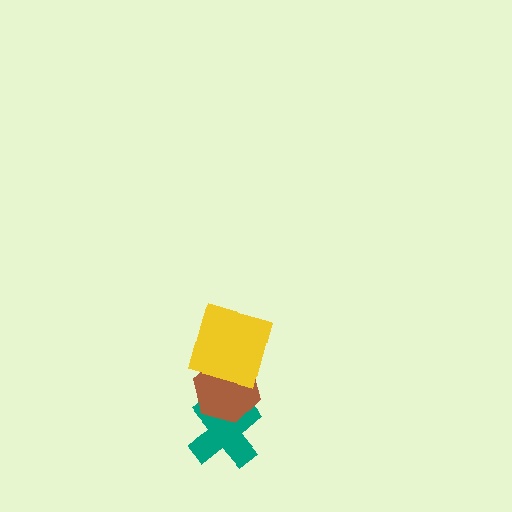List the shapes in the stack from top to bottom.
From top to bottom: the yellow square, the brown hexagon, the teal cross.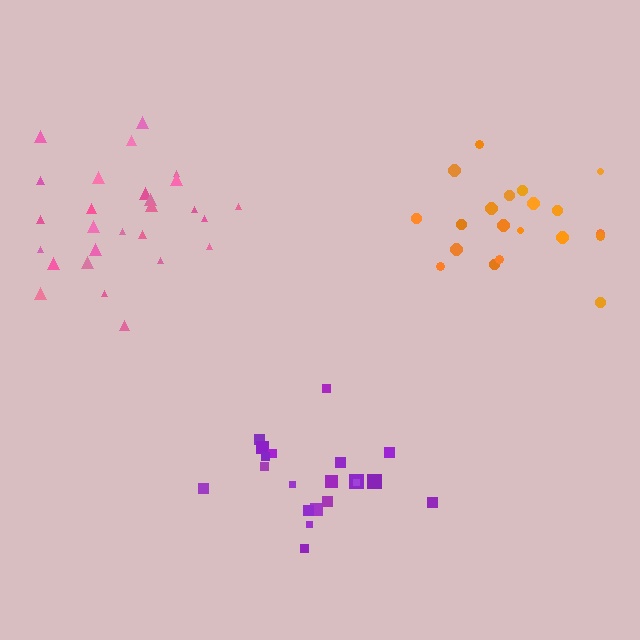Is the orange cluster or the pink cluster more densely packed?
Pink.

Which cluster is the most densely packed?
Pink.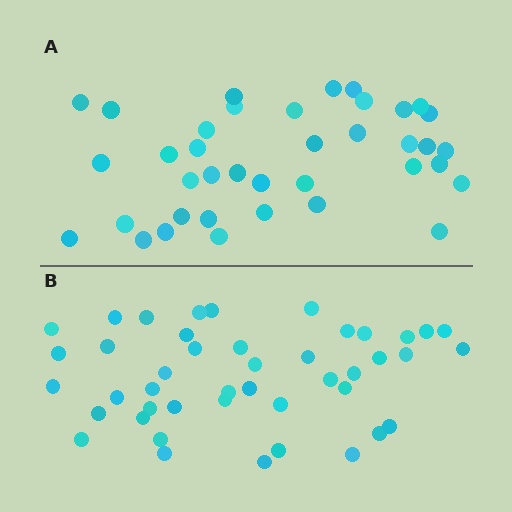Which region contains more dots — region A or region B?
Region B (the bottom region) has more dots.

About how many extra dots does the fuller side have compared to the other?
Region B has about 6 more dots than region A.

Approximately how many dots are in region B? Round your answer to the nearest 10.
About 40 dots. (The exact count is 44, which rounds to 40.)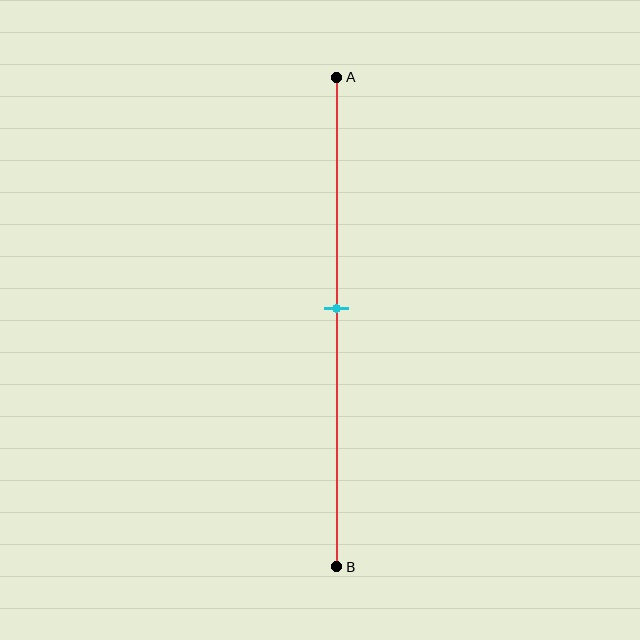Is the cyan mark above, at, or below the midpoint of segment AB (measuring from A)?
The cyan mark is approximately at the midpoint of segment AB.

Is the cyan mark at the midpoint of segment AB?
Yes, the mark is approximately at the midpoint.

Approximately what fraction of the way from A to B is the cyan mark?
The cyan mark is approximately 45% of the way from A to B.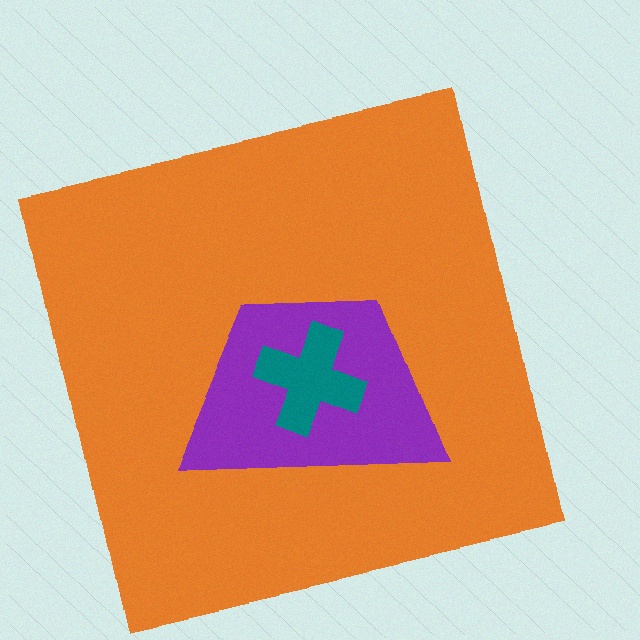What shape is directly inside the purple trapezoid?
The teal cross.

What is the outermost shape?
The orange square.